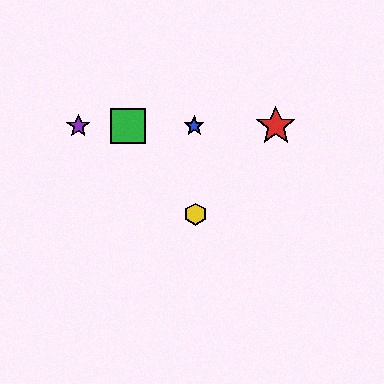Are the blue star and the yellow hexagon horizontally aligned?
No, the blue star is at y≈126 and the yellow hexagon is at y≈214.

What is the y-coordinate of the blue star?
The blue star is at y≈126.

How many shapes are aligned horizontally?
4 shapes (the red star, the blue star, the green square, the purple star) are aligned horizontally.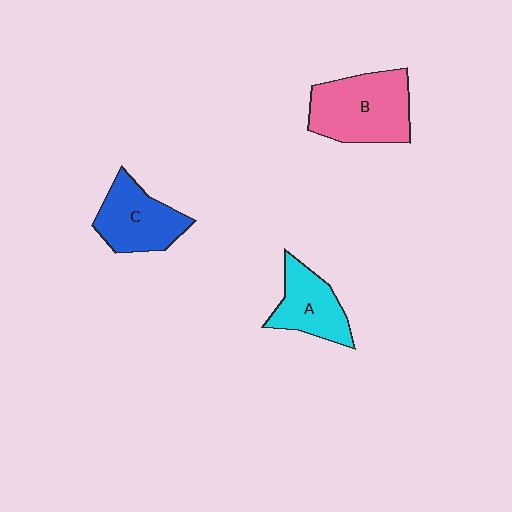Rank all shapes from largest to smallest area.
From largest to smallest: B (pink), C (blue), A (cyan).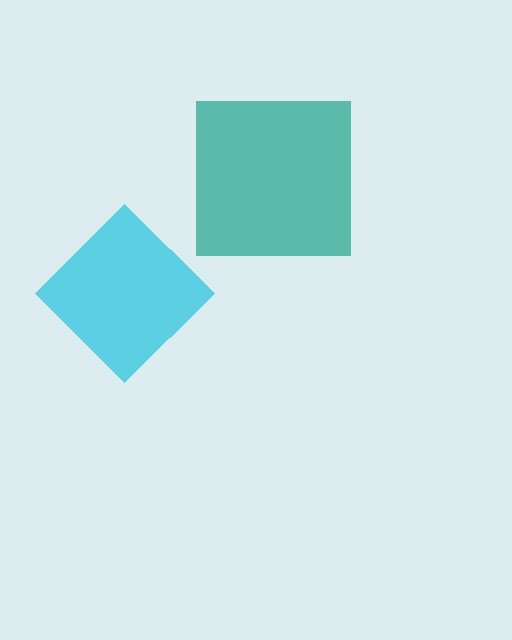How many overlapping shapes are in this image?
There are 2 overlapping shapes in the image.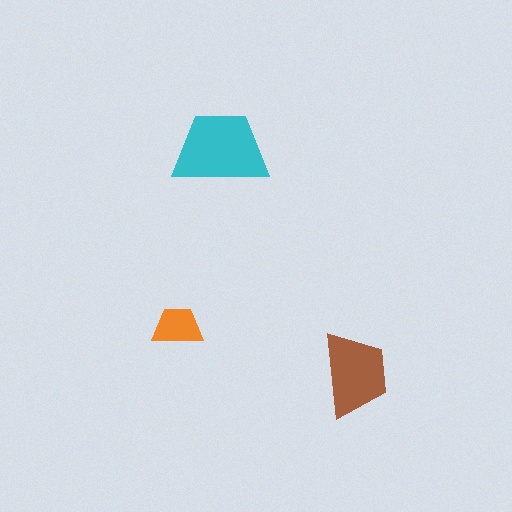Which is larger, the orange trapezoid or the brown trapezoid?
The brown one.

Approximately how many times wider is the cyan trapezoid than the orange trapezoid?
About 2 times wider.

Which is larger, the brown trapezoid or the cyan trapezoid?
The cyan one.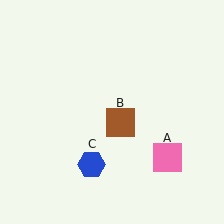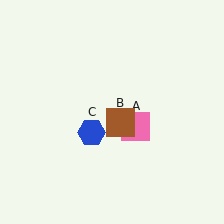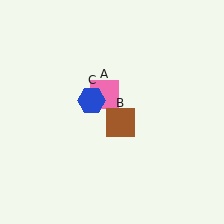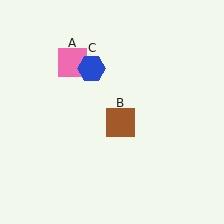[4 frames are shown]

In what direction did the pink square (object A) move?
The pink square (object A) moved up and to the left.